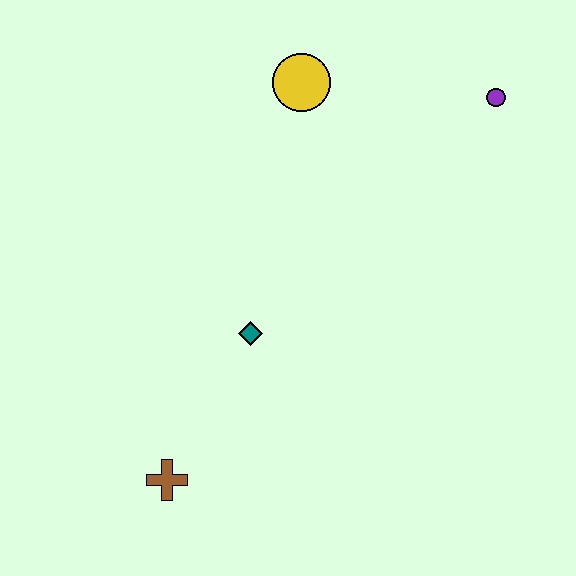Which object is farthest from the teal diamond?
The purple circle is farthest from the teal diamond.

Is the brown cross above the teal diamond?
No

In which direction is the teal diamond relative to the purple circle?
The teal diamond is to the left of the purple circle.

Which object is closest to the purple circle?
The yellow circle is closest to the purple circle.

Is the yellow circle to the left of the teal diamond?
No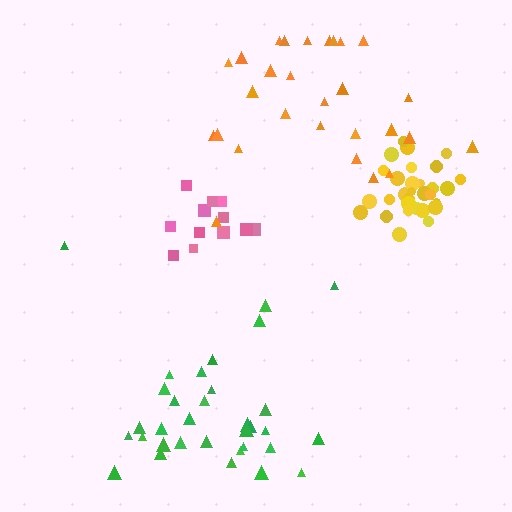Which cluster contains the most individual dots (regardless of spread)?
Green (33).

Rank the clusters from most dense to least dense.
yellow, pink, orange, green.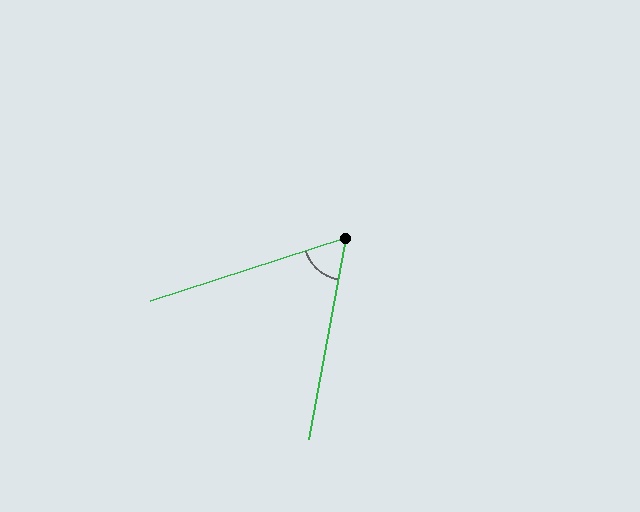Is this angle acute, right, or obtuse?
It is acute.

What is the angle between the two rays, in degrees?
Approximately 62 degrees.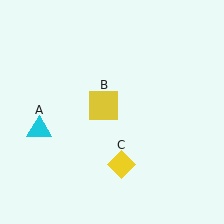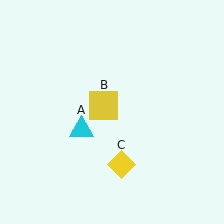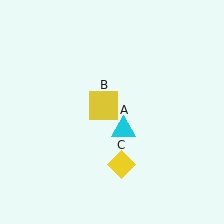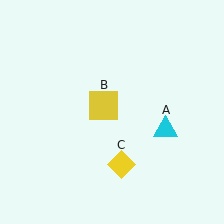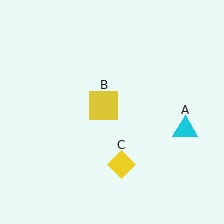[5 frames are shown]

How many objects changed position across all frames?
1 object changed position: cyan triangle (object A).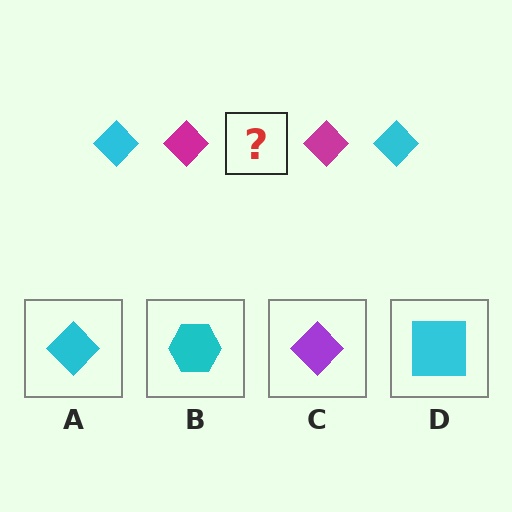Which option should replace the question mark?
Option A.